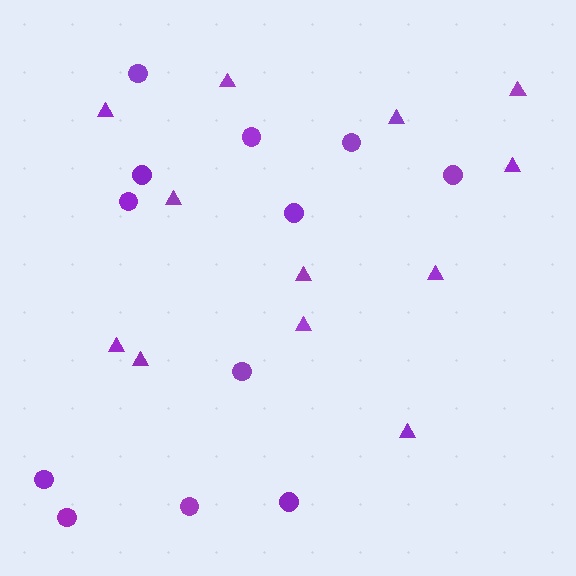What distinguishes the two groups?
There are 2 groups: one group of triangles (12) and one group of circles (12).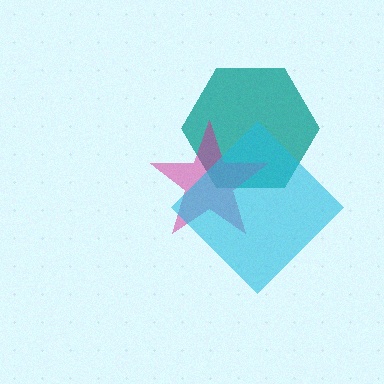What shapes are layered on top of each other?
The layered shapes are: a teal hexagon, a magenta star, a cyan diamond.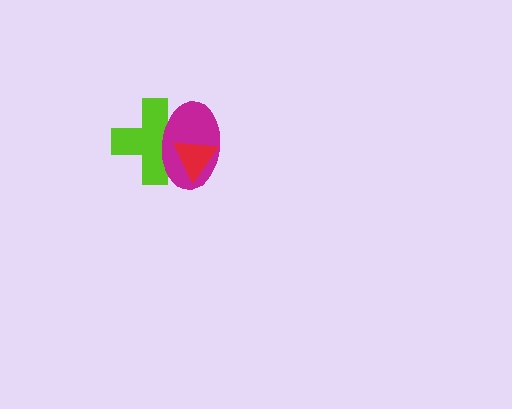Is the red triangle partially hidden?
No, no other shape covers it.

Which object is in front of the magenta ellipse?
The red triangle is in front of the magenta ellipse.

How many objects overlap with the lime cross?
2 objects overlap with the lime cross.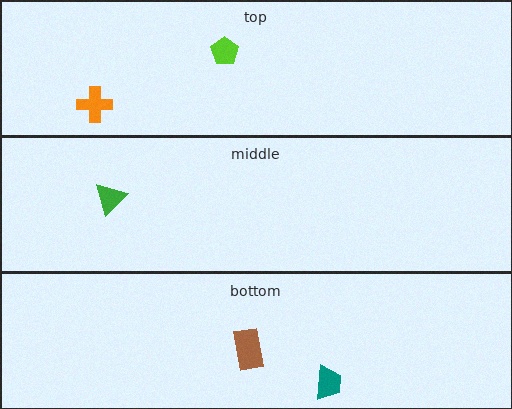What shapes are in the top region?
The lime pentagon, the orange cross.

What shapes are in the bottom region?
The brown rectangle, the teal trapezoid.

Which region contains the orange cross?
The top region.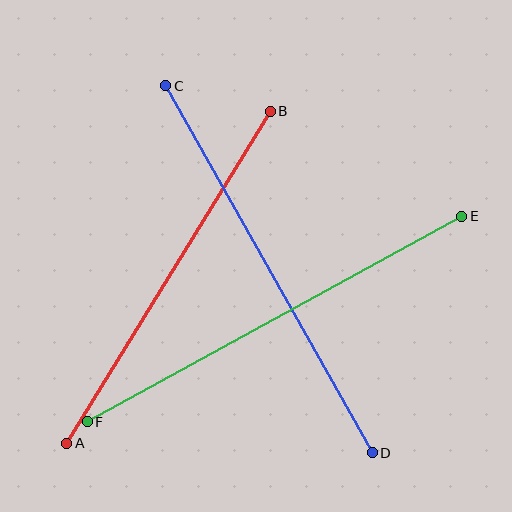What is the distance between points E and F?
The distance is approximately 427 pixels.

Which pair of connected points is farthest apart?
Points E and F are farthest apart.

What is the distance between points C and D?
The distance is approximately 421 pixels.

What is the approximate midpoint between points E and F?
The midpoint is at approximately (275, 319) pixels.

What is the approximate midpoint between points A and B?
The midpoint is at approximately (169, 277) pixels.